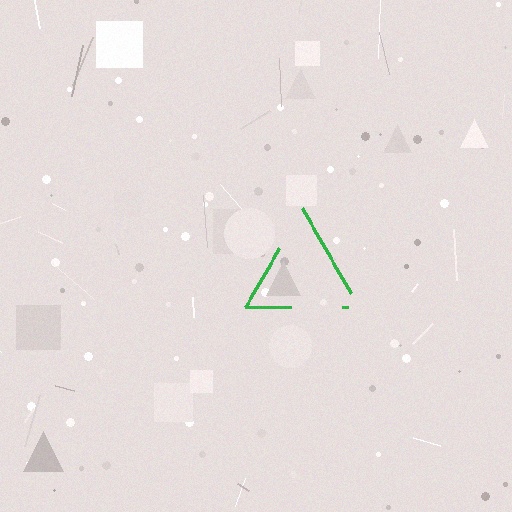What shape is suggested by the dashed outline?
The dashed outline suggests a triangle.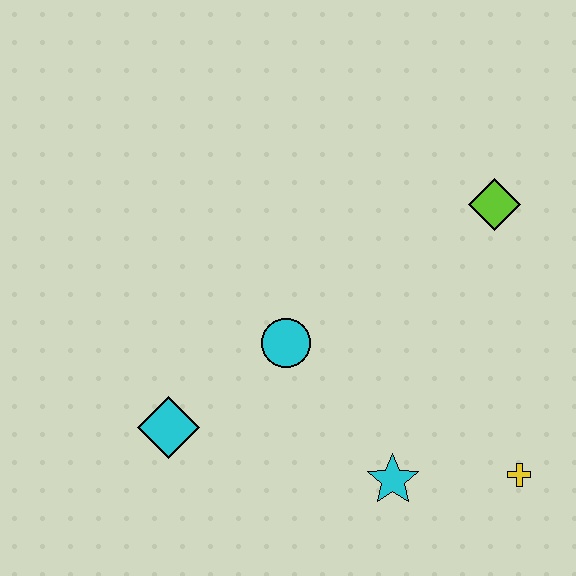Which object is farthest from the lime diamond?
The cyan diamond is farthest from the lime diamond.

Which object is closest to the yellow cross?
The cyan star is closest to the yellow cross.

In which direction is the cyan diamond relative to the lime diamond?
The cyan diamond is to the left of the lime diamond.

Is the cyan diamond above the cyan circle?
No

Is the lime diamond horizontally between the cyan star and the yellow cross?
Yes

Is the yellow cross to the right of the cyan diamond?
Yes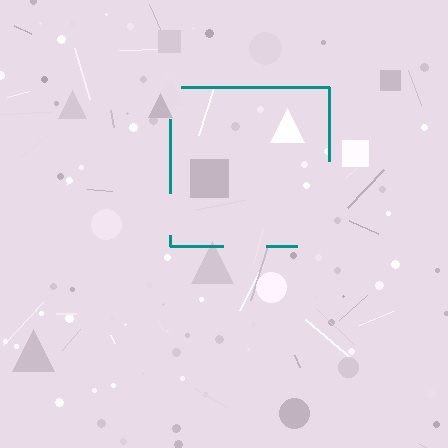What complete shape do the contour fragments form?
The contour fragments form a square.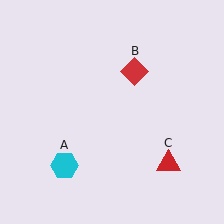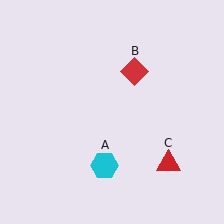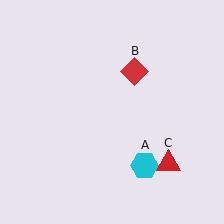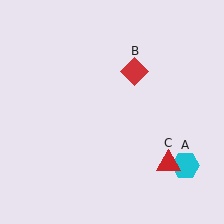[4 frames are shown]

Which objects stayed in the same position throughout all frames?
Red diamond (object B) and red triangle (object C) remained stationary.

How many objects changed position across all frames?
1 object changed position: cyan hexagon (object A).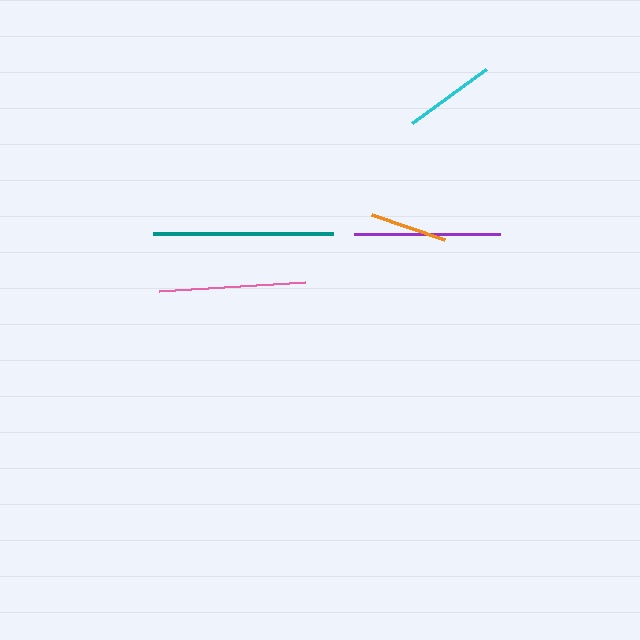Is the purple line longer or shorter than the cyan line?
The purple line is longer than the cyan line.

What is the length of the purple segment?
The purple segment is approximately 145 pixels long.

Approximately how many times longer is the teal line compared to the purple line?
The teal line is approximately 1.2 times the length of the purple line.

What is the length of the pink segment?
The pink segment is approximately 146 pixels long.